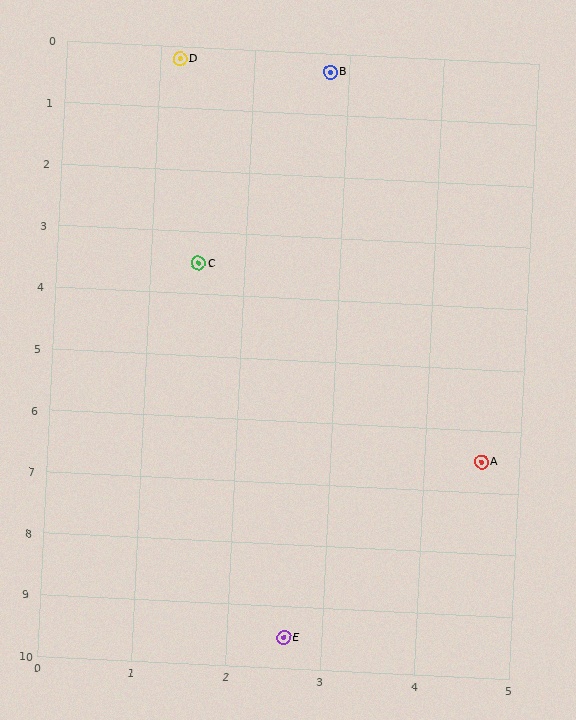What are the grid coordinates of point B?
Point B is at approximately (2.8, 0.3).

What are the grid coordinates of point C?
Point C is at approximately (1.5, 3.5).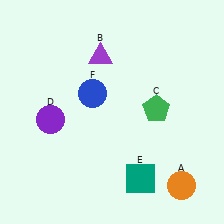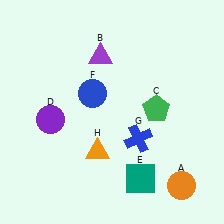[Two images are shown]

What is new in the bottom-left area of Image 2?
An orange triangle (H) was added in the bottom-left area of Image 2.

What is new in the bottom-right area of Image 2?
A blue cross (G) was added in the bottom-right area of Image 2.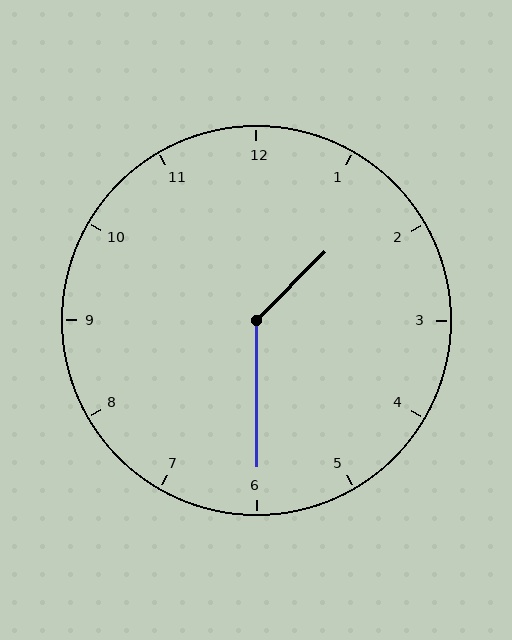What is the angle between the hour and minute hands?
Approximately 135 degrees.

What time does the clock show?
1:30.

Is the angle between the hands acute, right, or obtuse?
It is obtuse.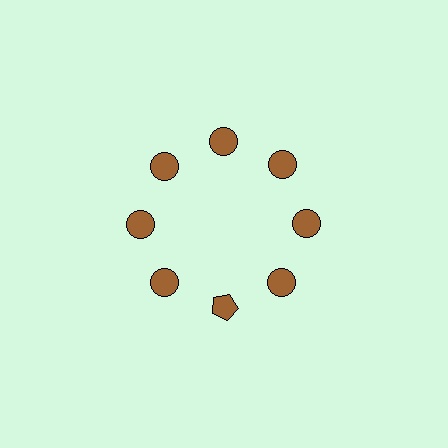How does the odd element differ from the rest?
It has a different shape: pentagon instead of circle.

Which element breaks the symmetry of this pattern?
The brown pentagon at roughly the 6 o'clock position breaks the symmetry. All other shapes are brown circles.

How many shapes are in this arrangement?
There are 8 shapes arranged in a ring pattern.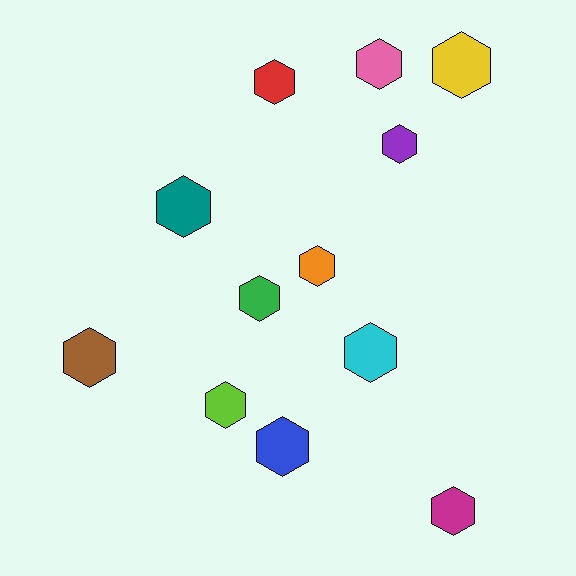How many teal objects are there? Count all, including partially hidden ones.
There is 1 teal object.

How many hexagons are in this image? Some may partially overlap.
There are 12 hexagons.